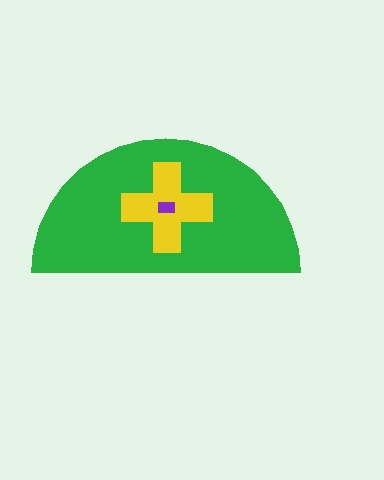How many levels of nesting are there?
3.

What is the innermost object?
The purple rectangle.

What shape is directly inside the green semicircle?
The yellow cross.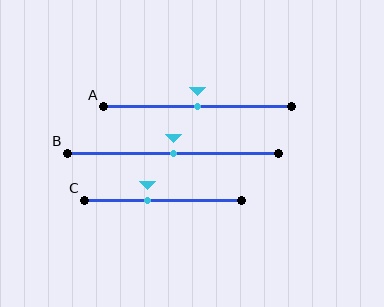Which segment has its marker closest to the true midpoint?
Segment A has its marker closest to the true midpoint.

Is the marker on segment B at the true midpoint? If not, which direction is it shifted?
Yes, the marker on segment B is at the true midpoint.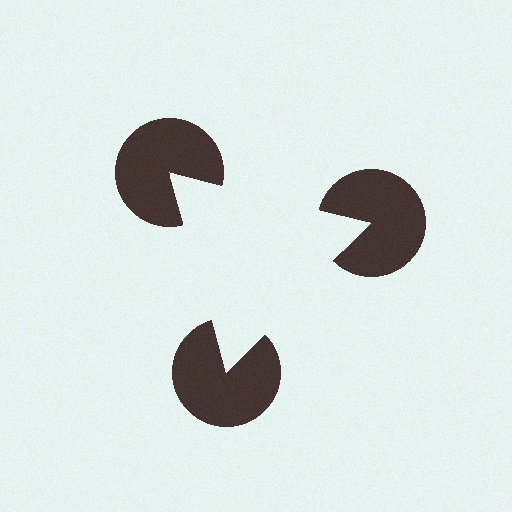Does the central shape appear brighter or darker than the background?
It typically appears slightly brighter than the background, even though no actual brightness change is drawn.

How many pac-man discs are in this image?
There are 3 — one at each vertex of the illusory triangle.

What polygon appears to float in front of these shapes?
An illusory triangle — its edges are inferred from the aligned wedge cuts in the pac-man discs, not physically drawn.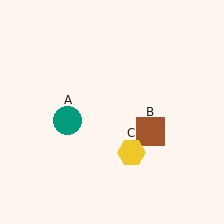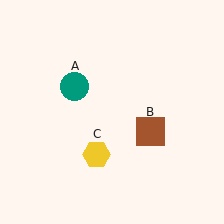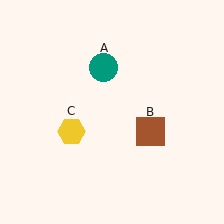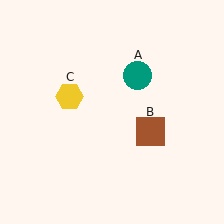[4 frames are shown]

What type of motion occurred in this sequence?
The teal circle (object A), yellow hexagon (object C) rotated clockwise around the center of the scene.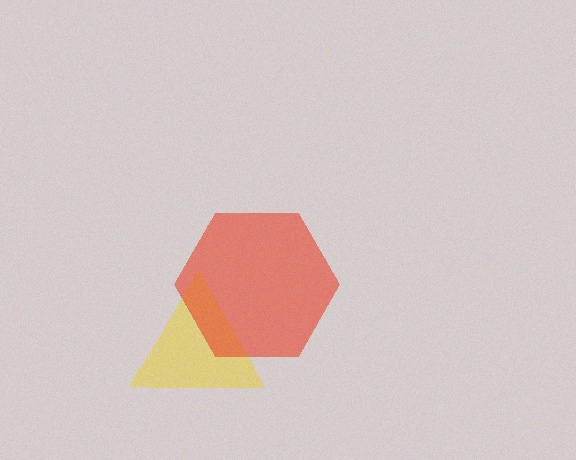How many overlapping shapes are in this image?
There are 2 overlapping shapes in the image.